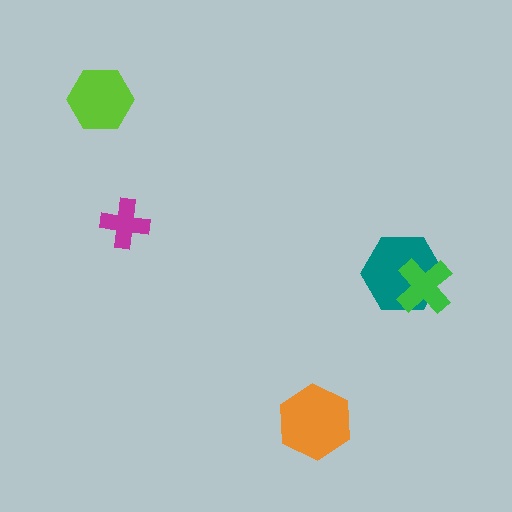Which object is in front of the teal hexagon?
The green cross is in front of the teal hexagon.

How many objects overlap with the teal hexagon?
1 object overlaps with the teal hexagon.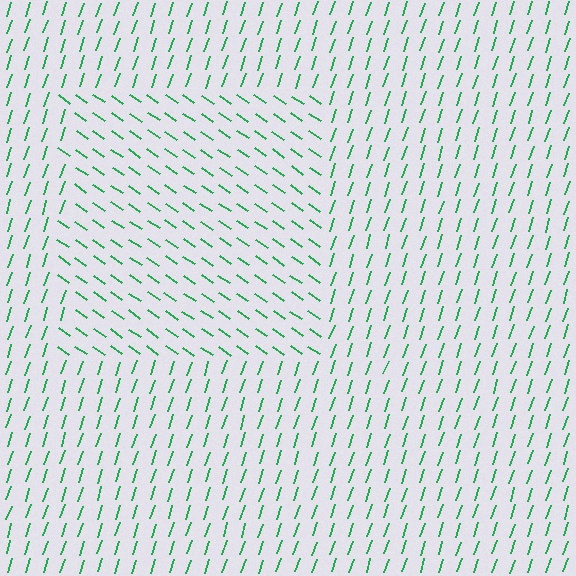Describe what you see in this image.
The image is filled with small green line segments. A rectangle region in the image has lines oriented differently from the surrounding lines, creating a visible texture boundary.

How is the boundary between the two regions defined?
The boundary is defined purely by a change in line orientation (approximately 74 degrees difference). All lines are the same color and thickness.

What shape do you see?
I see a rectangle.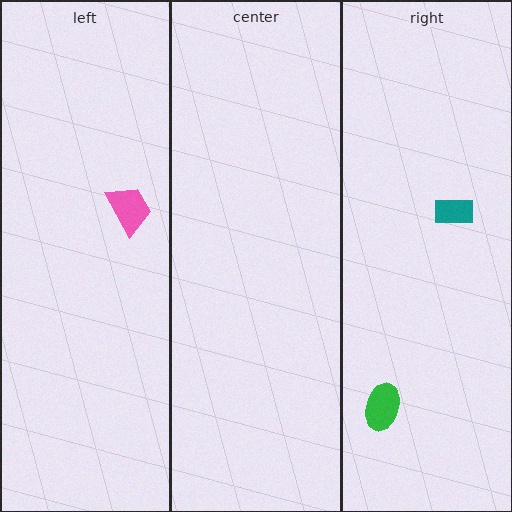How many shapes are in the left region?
1.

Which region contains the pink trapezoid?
The left region.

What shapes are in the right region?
The green ellipse, the teal rectangle.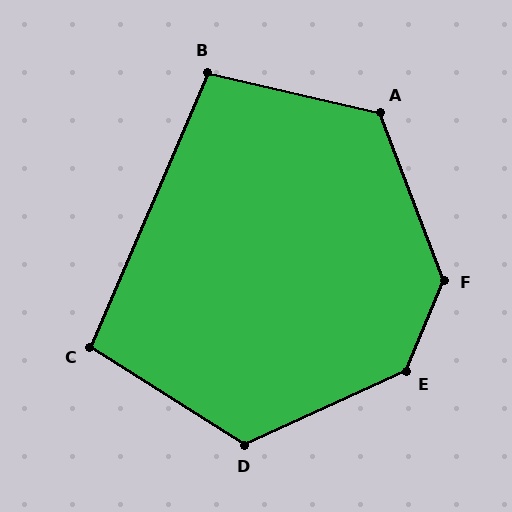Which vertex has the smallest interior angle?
C, at approximately 99 degrees.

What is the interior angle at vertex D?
Approximately 123 degrees (obtuse).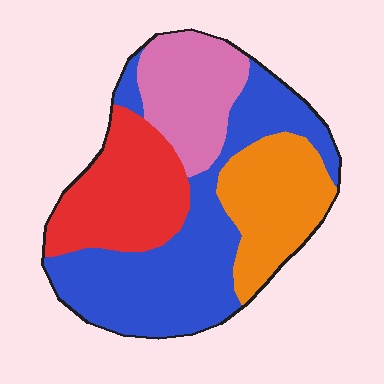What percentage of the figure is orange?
Orange covers around 20% of the figure.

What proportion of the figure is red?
Red covers 22% of the figure.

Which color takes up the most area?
Blue, at roughly 40%.